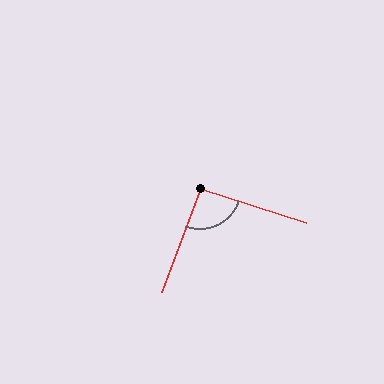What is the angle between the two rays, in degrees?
Approximately 93 degrees.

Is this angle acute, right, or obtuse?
It is approximately a right angle.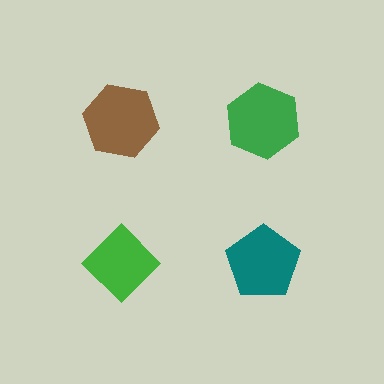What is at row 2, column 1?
A green diamond.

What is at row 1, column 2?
A green hexagon.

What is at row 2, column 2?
A teal pentagon.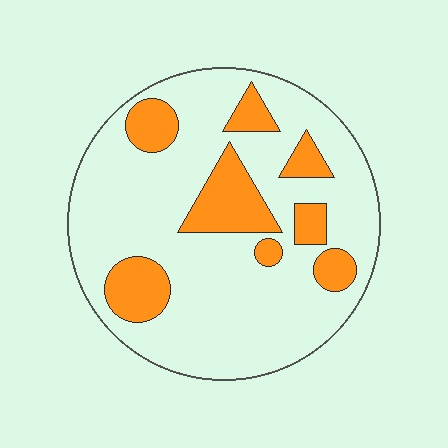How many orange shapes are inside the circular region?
8.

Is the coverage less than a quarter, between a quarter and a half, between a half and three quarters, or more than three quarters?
Less than a quarter.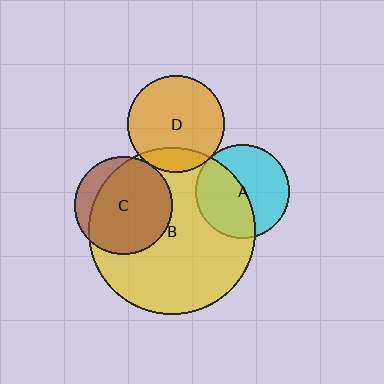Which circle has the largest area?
Circle B (yellow).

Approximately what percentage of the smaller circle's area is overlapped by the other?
Approximately 45%.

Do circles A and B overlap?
Yes.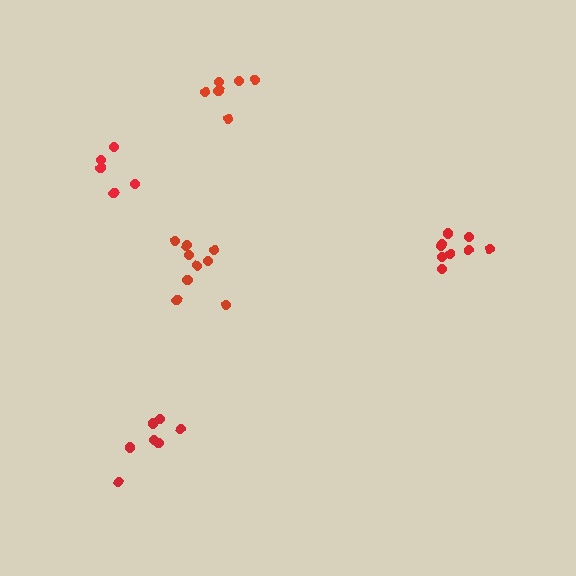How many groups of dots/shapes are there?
There are 5 groups.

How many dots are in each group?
Group 1: 5 dots, Group 2: 9 dots, Group 3: 7 dots, Group 4: 9 dots, Group 5: 6 dots (36 total).